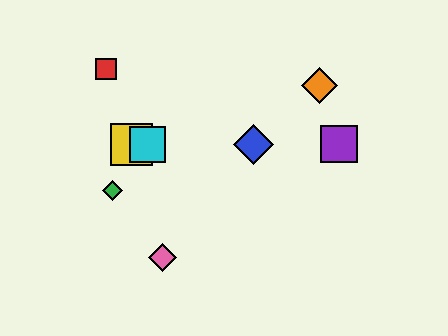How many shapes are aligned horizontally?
4 shapes (the blue diamond, the yellow square, the purple square, the cyan square) are aligned horizontally.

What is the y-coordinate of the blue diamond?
The blue diamond is at y≈144.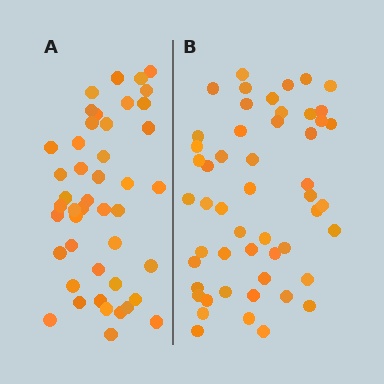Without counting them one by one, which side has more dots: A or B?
Region B (the right region) has more dots.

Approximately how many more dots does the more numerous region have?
Region B has roughly 8 or so more dots than region A.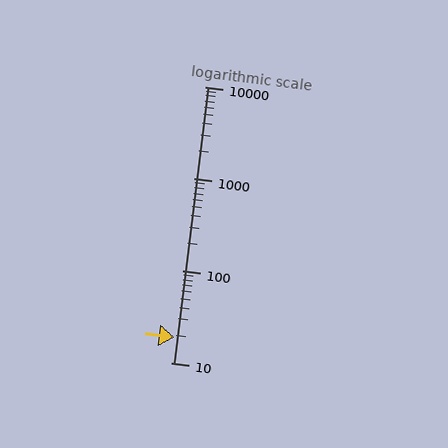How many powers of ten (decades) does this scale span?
The scale spans 3 decades, from 10 to 10000.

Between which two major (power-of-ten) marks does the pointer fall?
The pointer is between 10 and 100.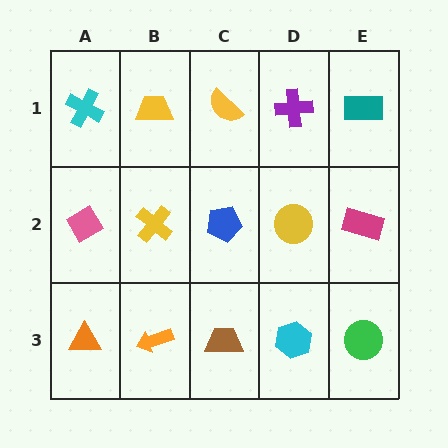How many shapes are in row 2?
5 shapes.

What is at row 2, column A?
A pink diamond.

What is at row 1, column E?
A teal rectangle.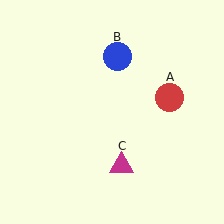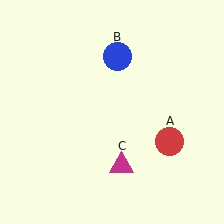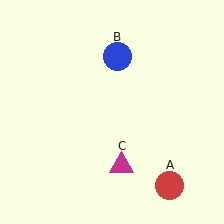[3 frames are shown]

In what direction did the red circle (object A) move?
The red circle (object A) moved down.